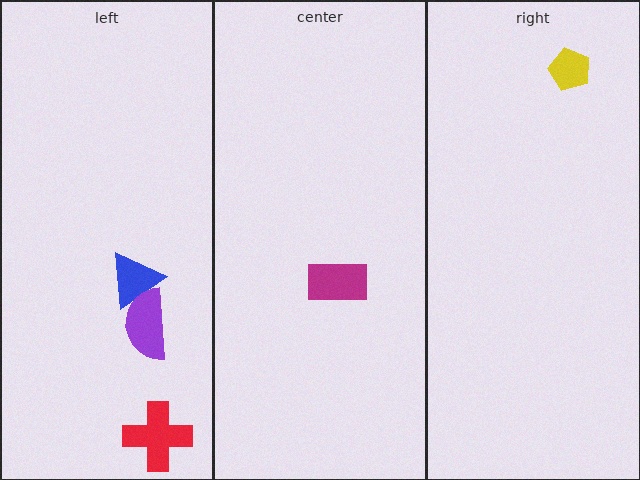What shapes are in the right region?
The yellow pentagon.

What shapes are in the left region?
The blue triangle, the red cross, the purple semicircle.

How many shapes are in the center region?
1.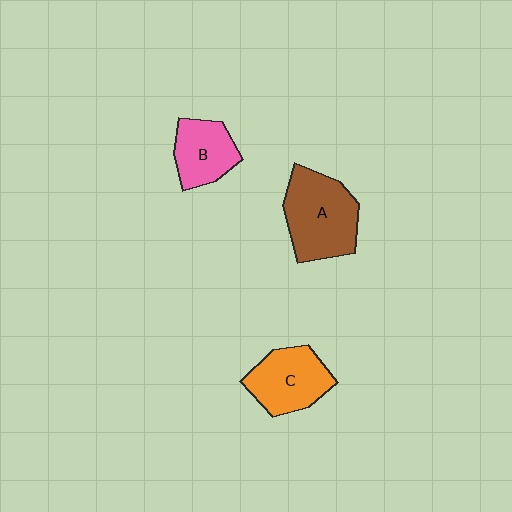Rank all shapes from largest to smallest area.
From largest to smallest: A (brown), C (orange), B (pink).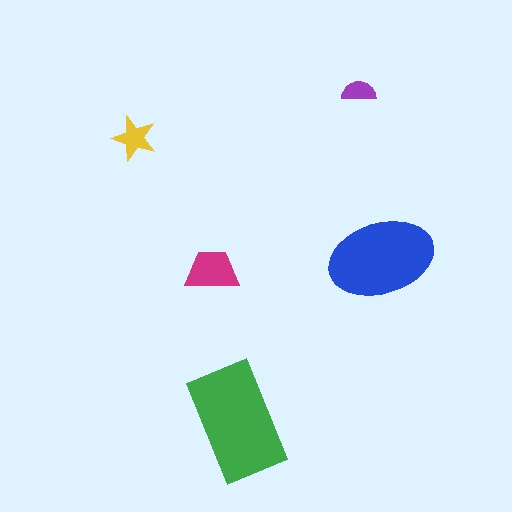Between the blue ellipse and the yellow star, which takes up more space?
The blue ellipse.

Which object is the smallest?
The purple semicircle.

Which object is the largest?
The green rectangle.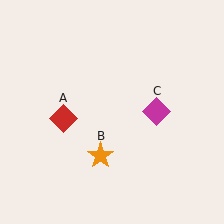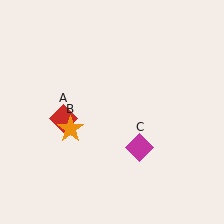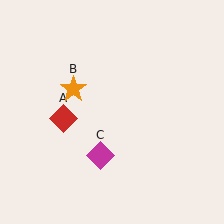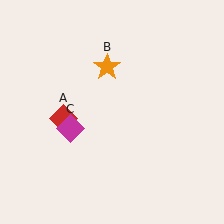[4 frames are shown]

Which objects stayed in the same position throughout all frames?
Red diamond (object A) remained stationary.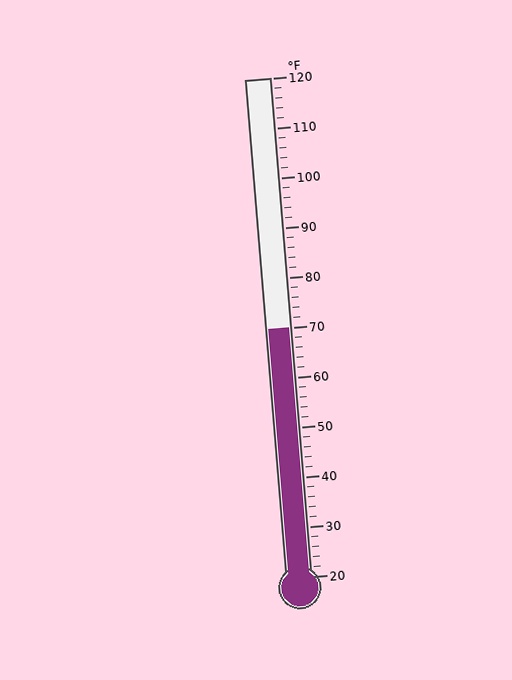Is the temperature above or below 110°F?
The temperature is below 110°F.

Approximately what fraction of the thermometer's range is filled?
The thermometer is filled to approximately 50% of its range.